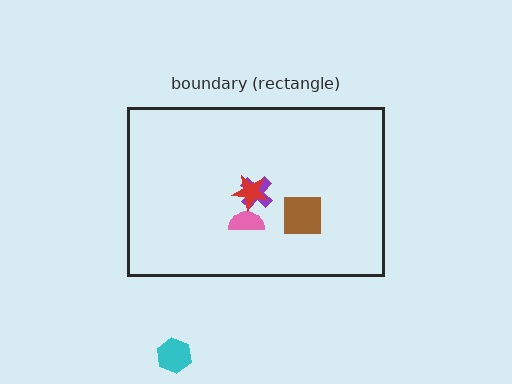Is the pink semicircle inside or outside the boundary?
Inside.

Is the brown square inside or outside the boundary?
Inside.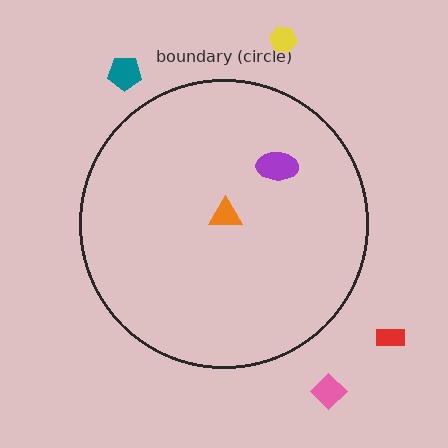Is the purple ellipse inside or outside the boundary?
Inside.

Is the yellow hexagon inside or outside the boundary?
Outside.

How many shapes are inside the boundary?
2 inside, 4 outside.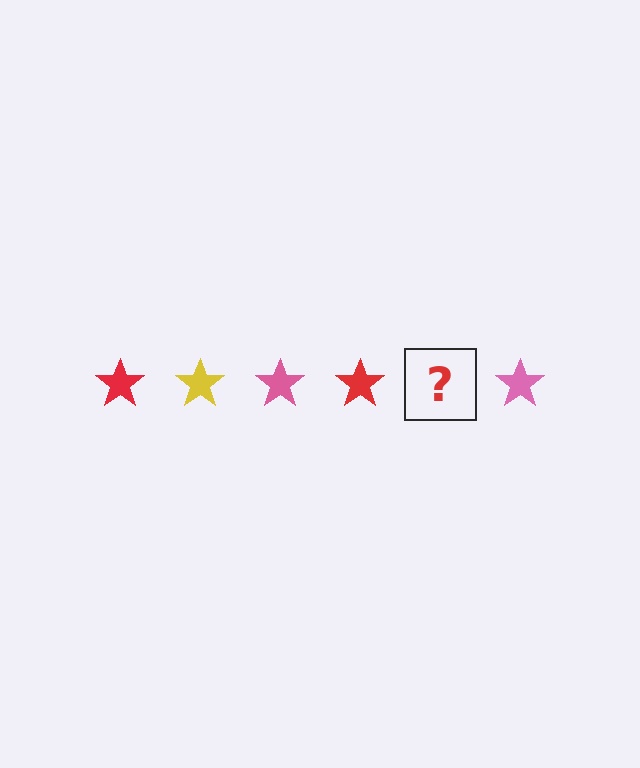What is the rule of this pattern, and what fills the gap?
The rule is that the pattern cycles through red, yellow, pink stars. The gap should be filled with a yellow star.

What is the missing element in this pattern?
The missing element is a yellow star.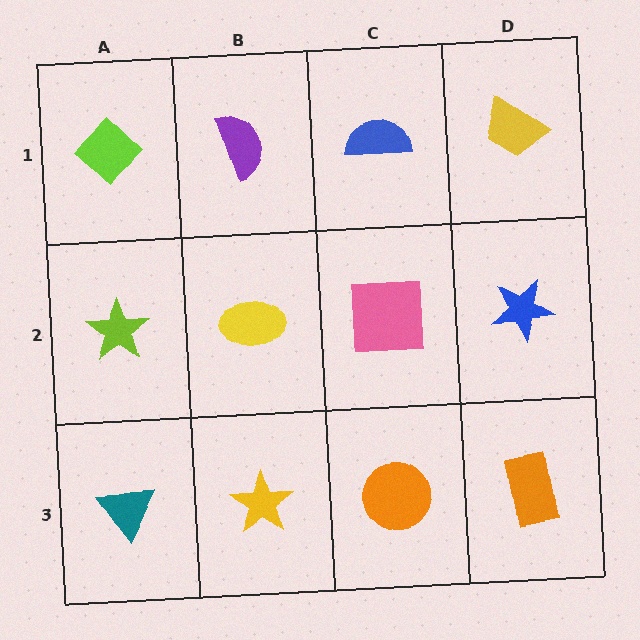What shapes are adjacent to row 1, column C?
A pink square (row 2, column C), a purple semicircle (row 1, column B), a yellow trapezoid (row 1, column D).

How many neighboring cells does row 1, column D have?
2.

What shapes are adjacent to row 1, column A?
A lime star (row 2, column A), a purple semicircle (row 1, column B).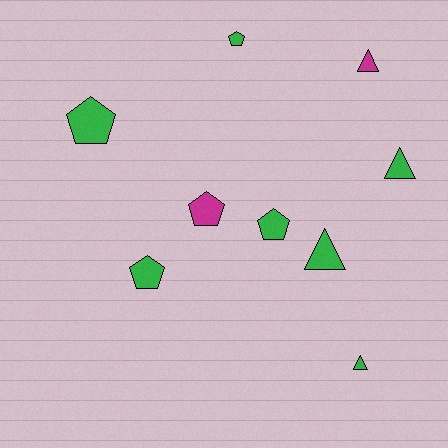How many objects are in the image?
There are 9 objects.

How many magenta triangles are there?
There is 1 magenta triangle.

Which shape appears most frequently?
Pentagon, with 5 objects.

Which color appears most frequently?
Green, with 7 objects.